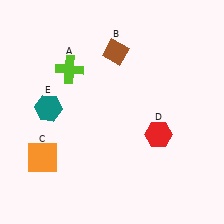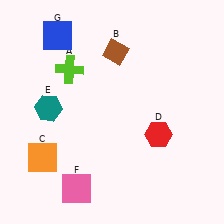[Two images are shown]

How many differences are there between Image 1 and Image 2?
There are 2 differences between the two images.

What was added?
A pink square (F), a blue square (G) were added in Image 2.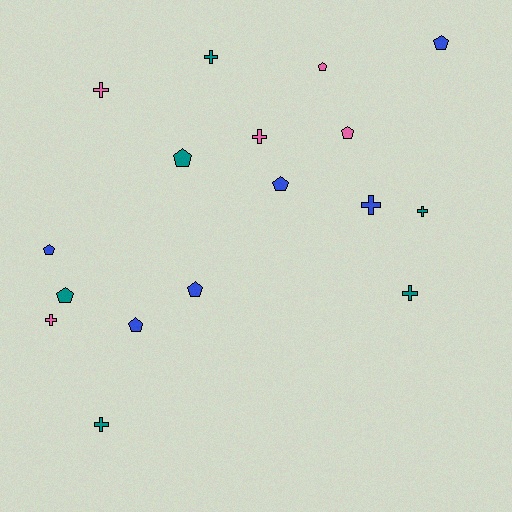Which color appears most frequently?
Teal, with 6 objects.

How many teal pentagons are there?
There are 2 teal pentagons.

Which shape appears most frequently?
Pentagon, with 9 objects.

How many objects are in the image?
There are 17 objects.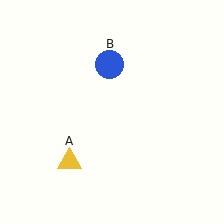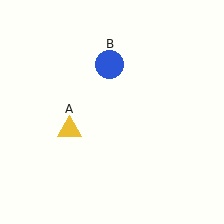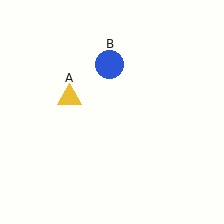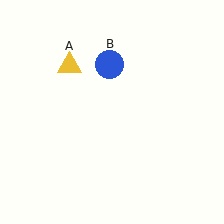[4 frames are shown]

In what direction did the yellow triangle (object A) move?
The yellow triangle (object A) moved up.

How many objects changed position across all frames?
1 object changed position: yellow triangle (object A).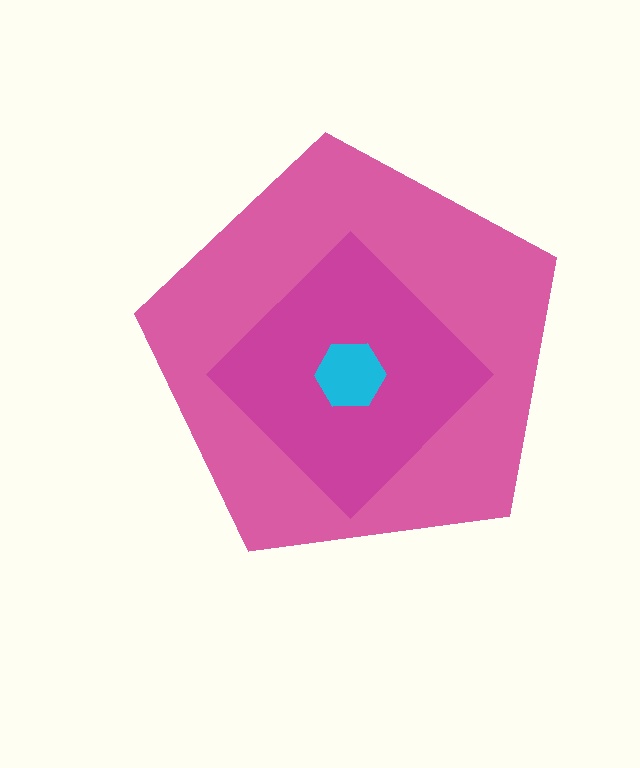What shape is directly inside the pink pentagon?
The magenta diamond.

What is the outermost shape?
The pink pentagon.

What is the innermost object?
The cyan hexagon.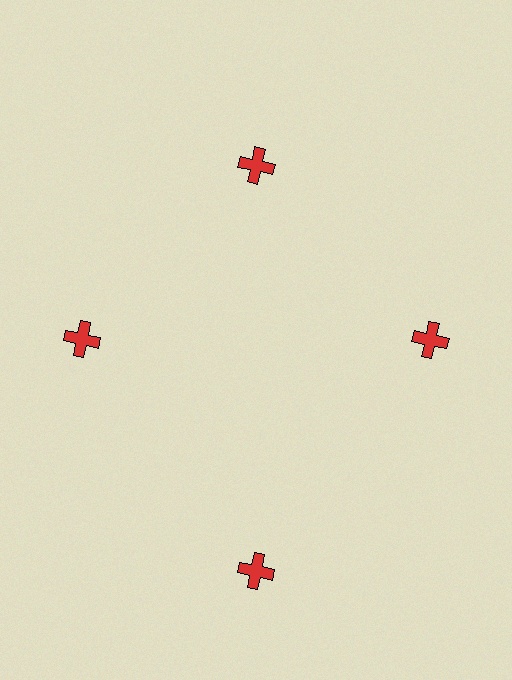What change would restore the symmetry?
The symmetry would be restored by moving it inward, back onto the ring so that all 4 crosses sit at equal angles and equal distance from the center.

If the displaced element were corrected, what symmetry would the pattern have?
It would have 4-fold rotational symmetry — the pattern would map onto itself every 90 degrees.